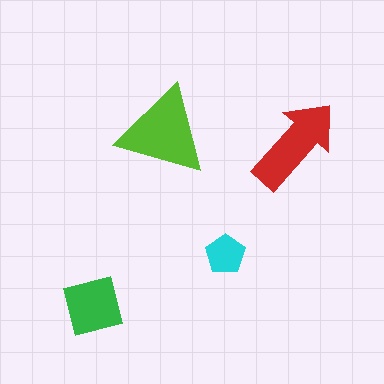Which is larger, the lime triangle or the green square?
The lime triangle.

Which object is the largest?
The lime triangle.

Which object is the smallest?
The cyan pentagon.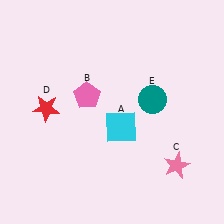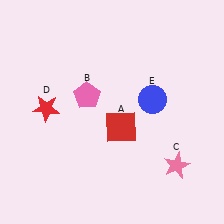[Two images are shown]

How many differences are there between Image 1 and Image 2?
There are 2 differences between the two images.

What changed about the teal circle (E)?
In Image 1, E is teal. In Image 2, it changed to blue.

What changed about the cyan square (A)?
In Image 1, A is cyan. In Image 2, it changed to red.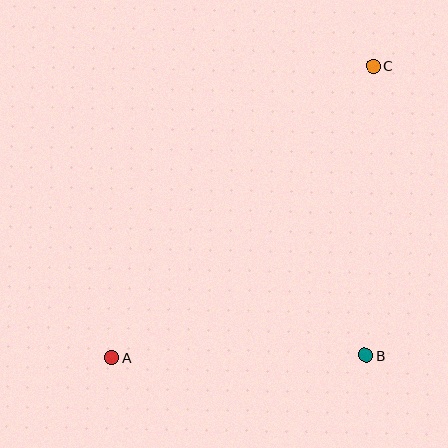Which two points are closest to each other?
Points A and B are closest to each other.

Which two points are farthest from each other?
Points A and C are farthest from each other.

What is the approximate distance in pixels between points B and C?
The distance between B and C is approximately 290 pixels.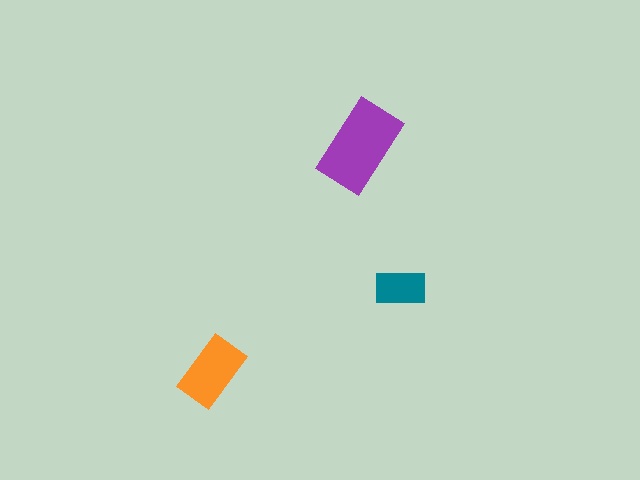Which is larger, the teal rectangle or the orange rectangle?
The orange one.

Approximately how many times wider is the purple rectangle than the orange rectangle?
About 1.5 times wider.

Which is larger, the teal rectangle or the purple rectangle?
The purple one.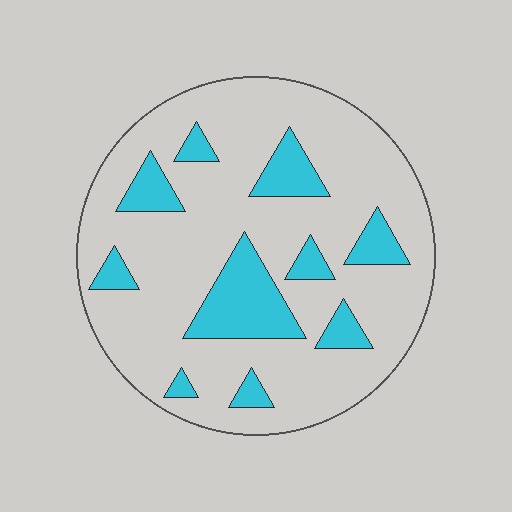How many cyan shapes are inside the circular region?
10.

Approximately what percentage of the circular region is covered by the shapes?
Approximately 20%.